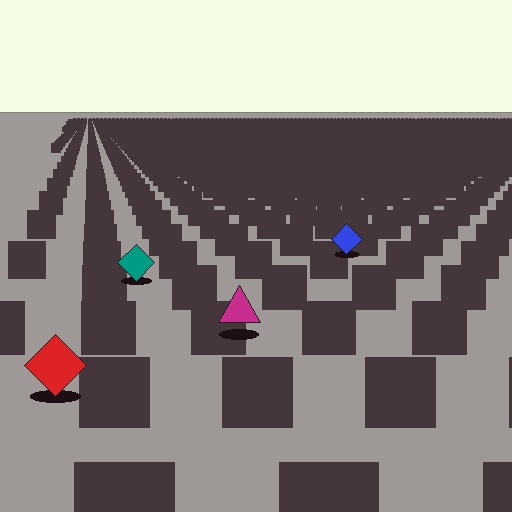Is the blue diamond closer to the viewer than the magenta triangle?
No. The magenta triangle is closer — you can tell from the texture gradient: the ground texture is coarser near it.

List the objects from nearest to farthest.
From nearest to farthest: the red diamond, the magenta triangle, the teal diamond, the blue diamond.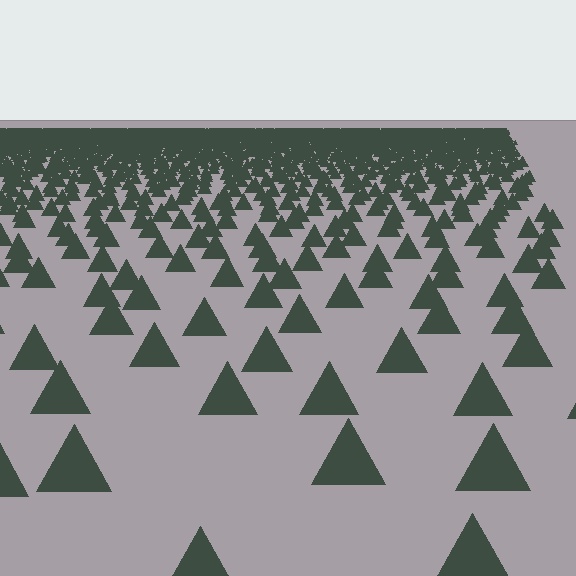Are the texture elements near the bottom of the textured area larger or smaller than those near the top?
Larger. Near the bottom, elements are closer to the viewer and appear at a bigger on-screen size.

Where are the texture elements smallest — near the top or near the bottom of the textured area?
Near the top.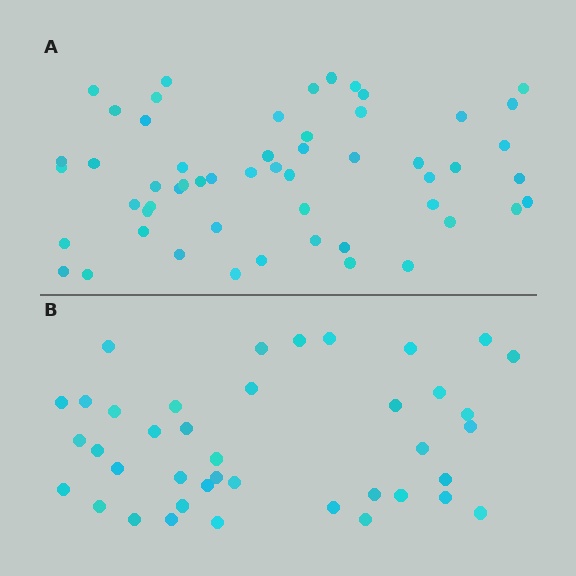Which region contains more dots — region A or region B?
Region A (the top region) has more dots.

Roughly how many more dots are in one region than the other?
Region A has approximately 15 more dots than region B.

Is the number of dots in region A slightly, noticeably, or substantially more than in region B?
Region A has noticeably more, but not dramatically so. The ratio is roughly 1.4 to 1.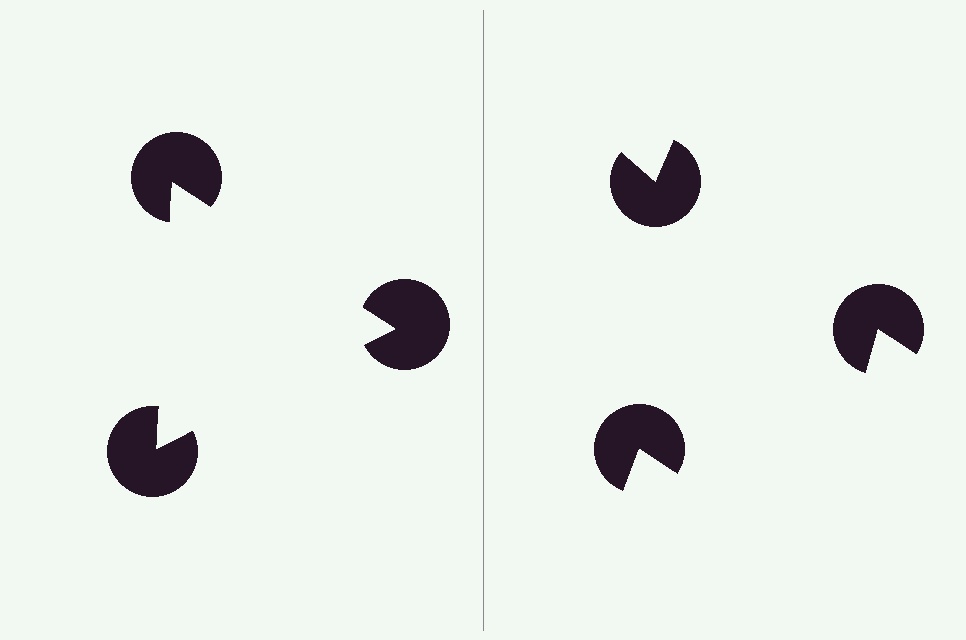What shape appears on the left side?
An illusory triangle.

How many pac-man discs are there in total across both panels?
6 — 3 on each side.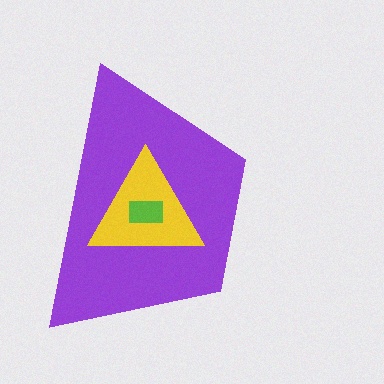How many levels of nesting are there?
3.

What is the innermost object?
The lime rectangle.